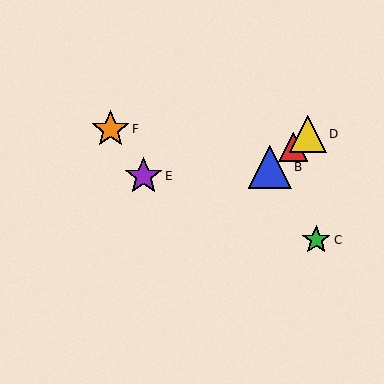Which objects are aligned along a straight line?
Objects A, B, D are aligned along a straight line.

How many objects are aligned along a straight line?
3 objects (A, B, D) are aligned along a straight line.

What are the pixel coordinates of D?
Object D is at (308, 134).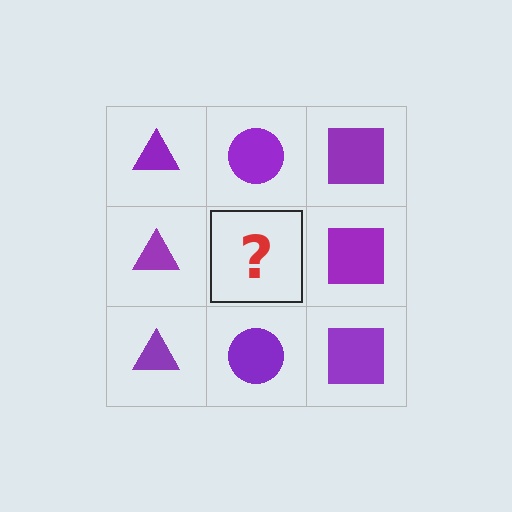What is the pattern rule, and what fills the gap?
The rule is that each column has a consistent shape. The gap should be filled with a purple circle.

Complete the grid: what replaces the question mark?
The question mark should be replaced with a purple circle.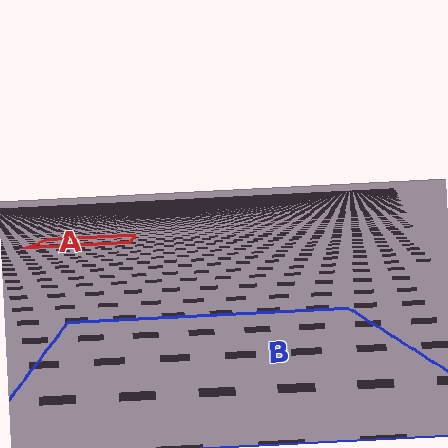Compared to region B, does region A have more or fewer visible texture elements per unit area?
Region A has more texture elements per unit area — they are packed more densely because it is farther away.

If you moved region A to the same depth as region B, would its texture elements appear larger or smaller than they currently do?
They would appear larger. At a closer depth, the same texture elements are projected at a bigger on-screen size.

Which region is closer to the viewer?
Region B is closer. The texture elements there are larger and more spread out.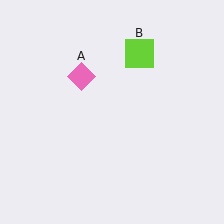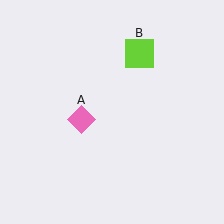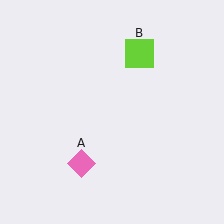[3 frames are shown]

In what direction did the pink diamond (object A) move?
The pink diamond (object A) moved down.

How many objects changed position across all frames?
1 object changed position: pink diamond (object A).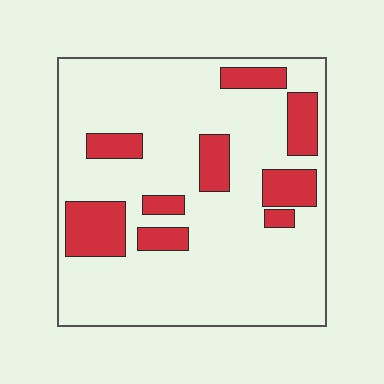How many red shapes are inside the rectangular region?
9.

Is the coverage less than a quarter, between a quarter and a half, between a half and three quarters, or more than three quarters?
Less than a quarter.